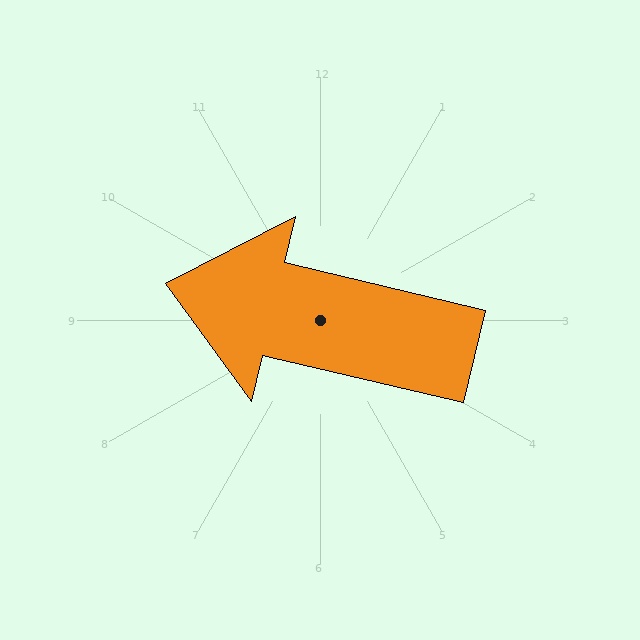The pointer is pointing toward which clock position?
Roughly 9 o'clock.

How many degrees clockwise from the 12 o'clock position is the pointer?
Approximately 283 degrees.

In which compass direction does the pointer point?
West.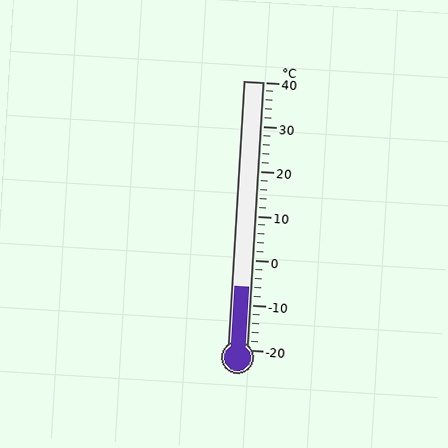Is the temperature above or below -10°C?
The temperature is above -10°C.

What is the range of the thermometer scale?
The thermometer scale ranges from -20°C to 40°C.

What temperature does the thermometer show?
The thermometer shows approximately -6°C.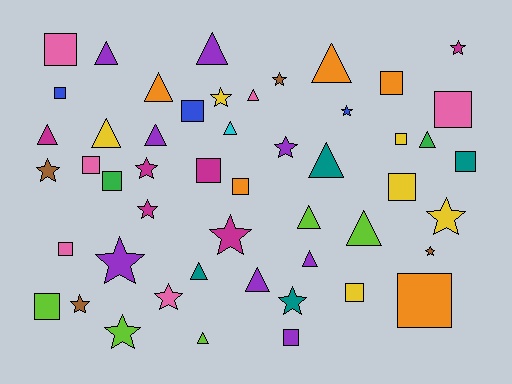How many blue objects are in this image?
There are 3 blue objects.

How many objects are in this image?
There are 50 objects.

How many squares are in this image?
There are 17 squares.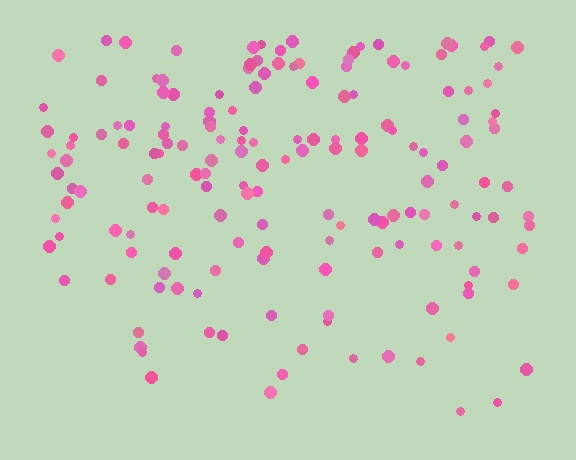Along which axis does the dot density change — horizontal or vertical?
Vertical.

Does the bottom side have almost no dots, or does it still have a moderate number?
Still a moderate number, just noticeably fewer than the top.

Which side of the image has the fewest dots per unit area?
The bottom.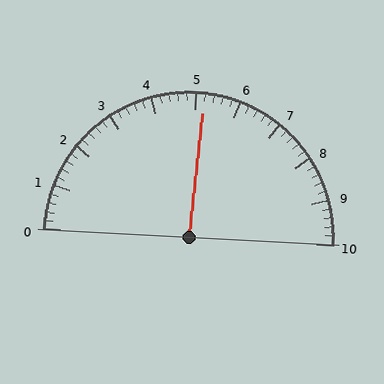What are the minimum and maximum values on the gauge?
The gauge ranges from 0 to 10.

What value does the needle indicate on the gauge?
The needle indicates approximately 5.2.